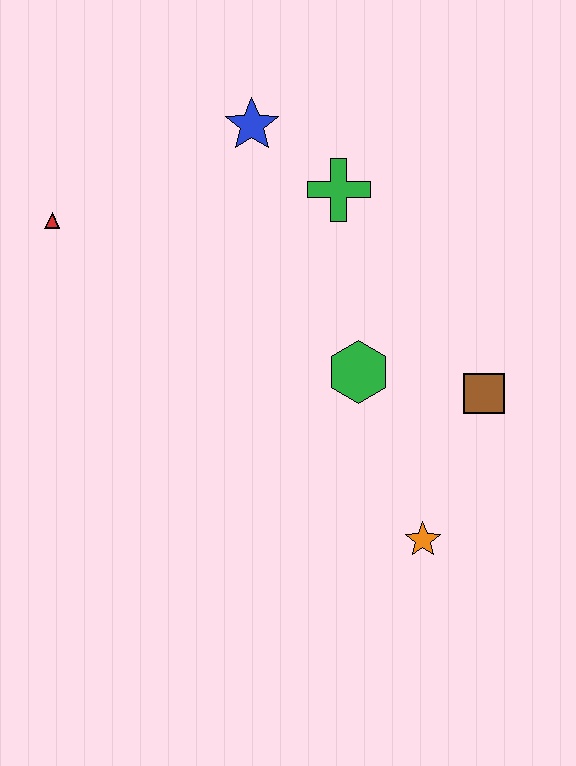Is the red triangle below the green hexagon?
No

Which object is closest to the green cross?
The blue star is closest to the green cross.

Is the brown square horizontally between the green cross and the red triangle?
No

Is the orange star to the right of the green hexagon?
Yes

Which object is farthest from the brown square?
The red triangle is farthest from the brown square.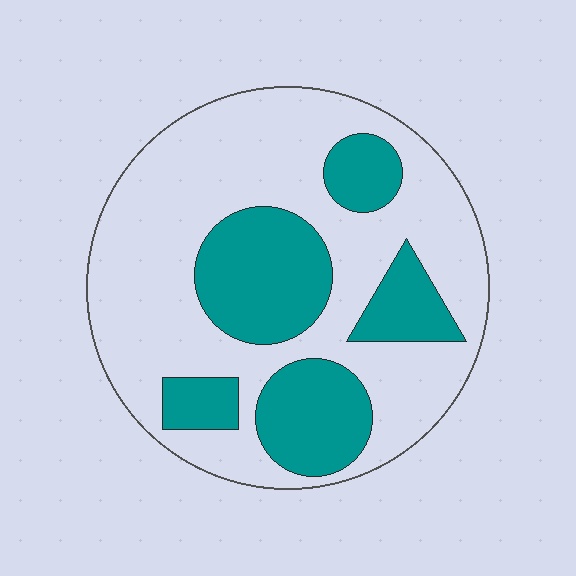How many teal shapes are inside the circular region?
5.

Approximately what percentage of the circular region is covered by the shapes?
Approximately 30%.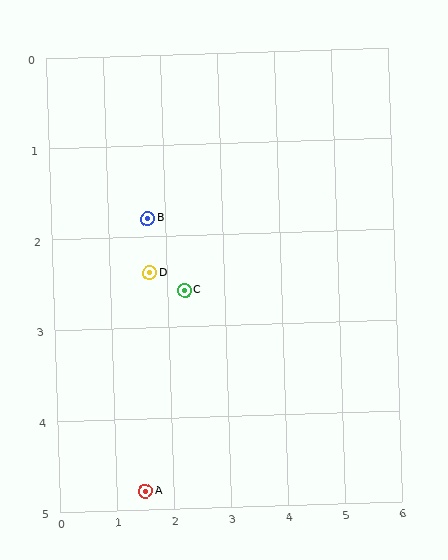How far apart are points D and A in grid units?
Points D and A are about 2.4 grid units apart.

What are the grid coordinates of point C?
Point C is at approximately (2.3, 2.6).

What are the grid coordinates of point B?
Point B is at approximately (1.7, 1.8).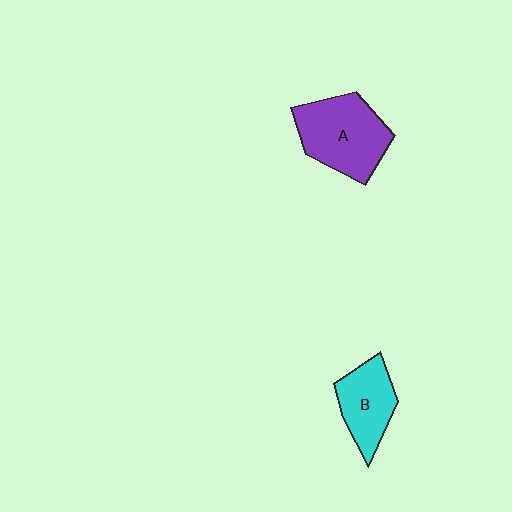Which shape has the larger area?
Shape A (purple).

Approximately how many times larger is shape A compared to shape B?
Approximately 1.5 times.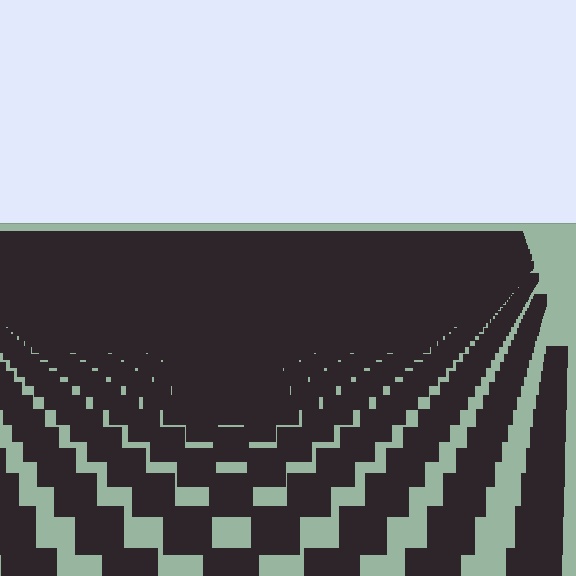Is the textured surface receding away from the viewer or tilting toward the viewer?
The surface is receding away from the viewer. Texture elements get smaller and denser toward the top.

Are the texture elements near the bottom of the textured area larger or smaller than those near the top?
Larger. Near the bottom, elements are closer to the viewer and appear at a bigger on-screen size.